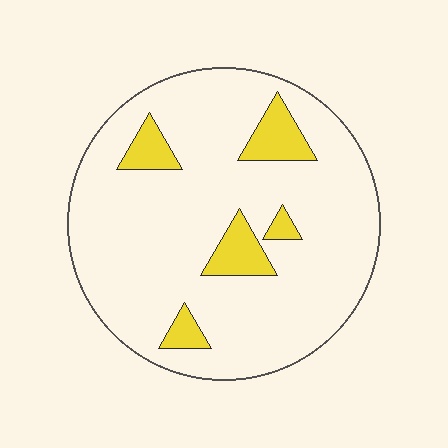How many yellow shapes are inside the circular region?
5.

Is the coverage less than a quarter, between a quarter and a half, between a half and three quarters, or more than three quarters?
Less than a quarter.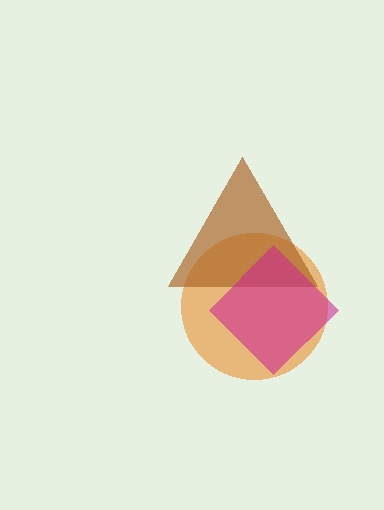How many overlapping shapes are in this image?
There are 3 overlapping shapes in the image.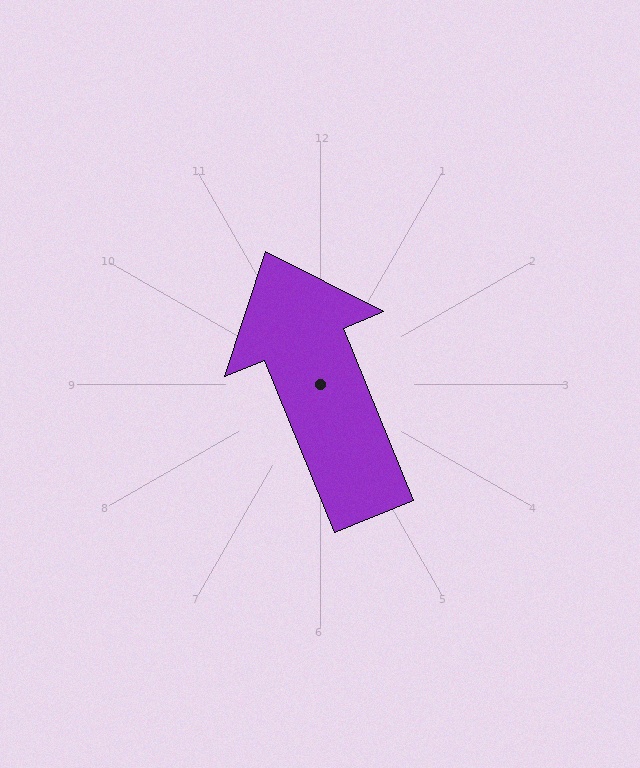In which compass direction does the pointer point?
North.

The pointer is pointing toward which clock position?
Roughly 11 o'clock.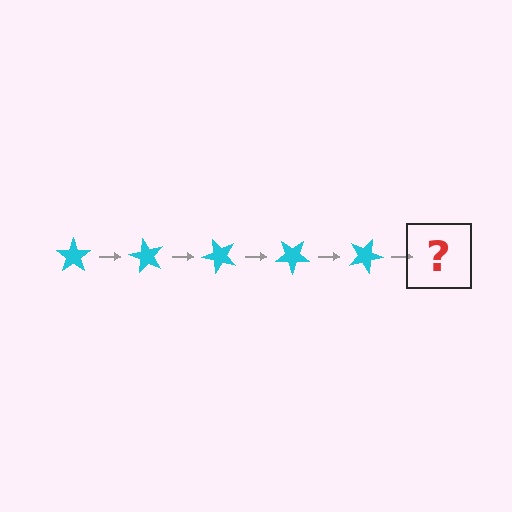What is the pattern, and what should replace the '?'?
The pattern is that the star rotates 60 degrees each step. The '?' should be a cyan star rotated 300 degrees.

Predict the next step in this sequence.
The next step is a cyan star rotated 300 degrees.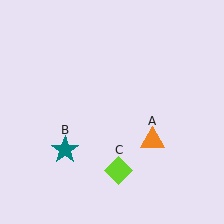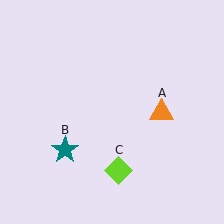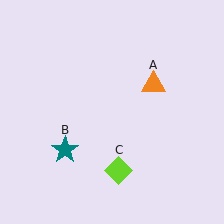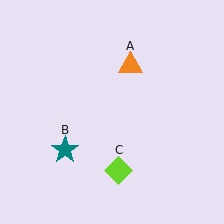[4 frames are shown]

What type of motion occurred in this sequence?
The orange triangle (object A) rotated counterclockwise around the center of the scene.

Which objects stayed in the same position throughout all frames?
Teal star (object B) and lime diamond (object C) remained stationary.